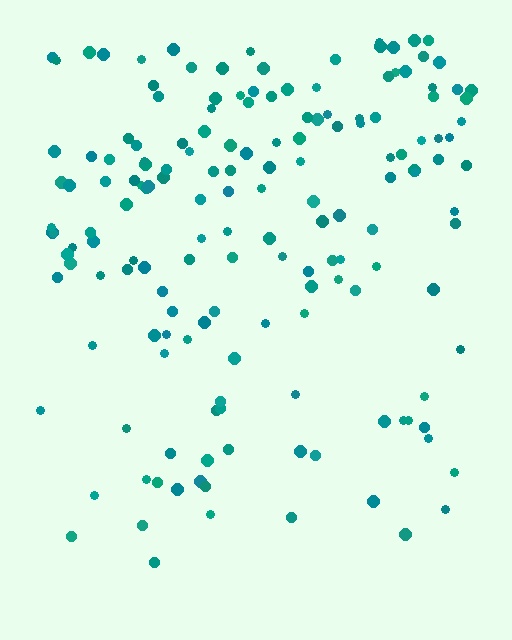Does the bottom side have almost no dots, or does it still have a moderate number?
Still a moderate number, just noticeably fewer than the top.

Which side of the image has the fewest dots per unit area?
The bottom.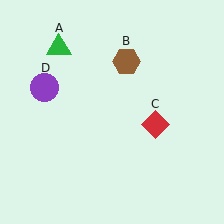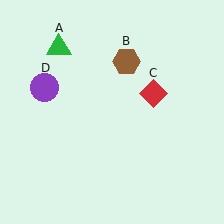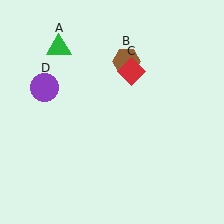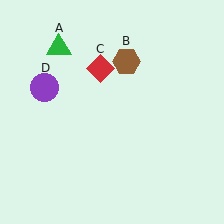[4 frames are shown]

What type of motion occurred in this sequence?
The red diamond (object C) rotated counterclockwise around the center of the scene.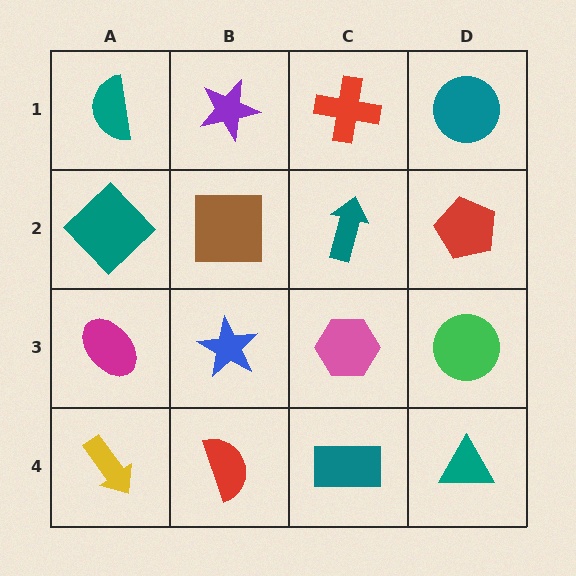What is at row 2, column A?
A teal diamond.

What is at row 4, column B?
A red semicircle.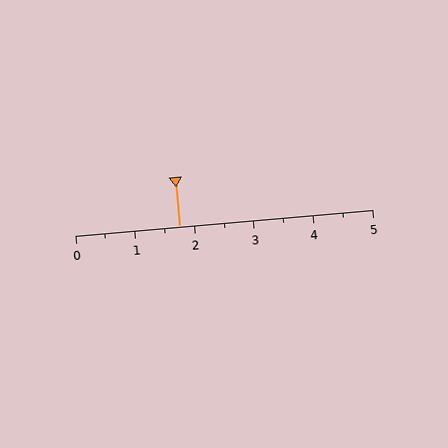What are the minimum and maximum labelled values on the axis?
The axis runs from 0 to 5.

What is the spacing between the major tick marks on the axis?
The major ticks are spaced 1 apart.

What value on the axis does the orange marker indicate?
The marker indicates approximately 1.8.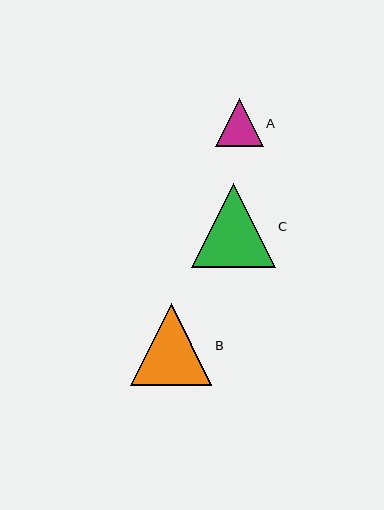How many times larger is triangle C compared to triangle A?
Triangle C is approximately 1.7 times the size of triangle A.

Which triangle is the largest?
Triangle C is the largest with a size of approximately 84 pixels.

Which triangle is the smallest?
Triangle A is the smallest with a size of approximately 48 pixels.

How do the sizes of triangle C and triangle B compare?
Triangle C and triangle B are approximately the same size.